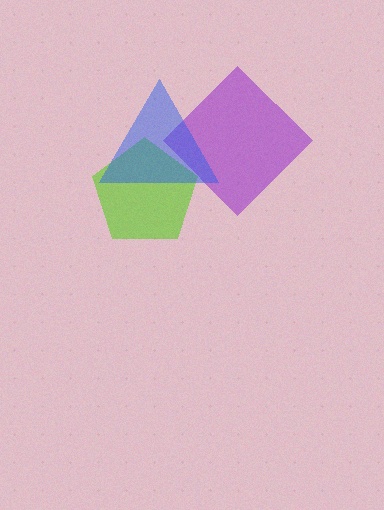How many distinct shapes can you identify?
There are 3 distinct shapes: a lime pentagon, a purple diamond, a blue triangle.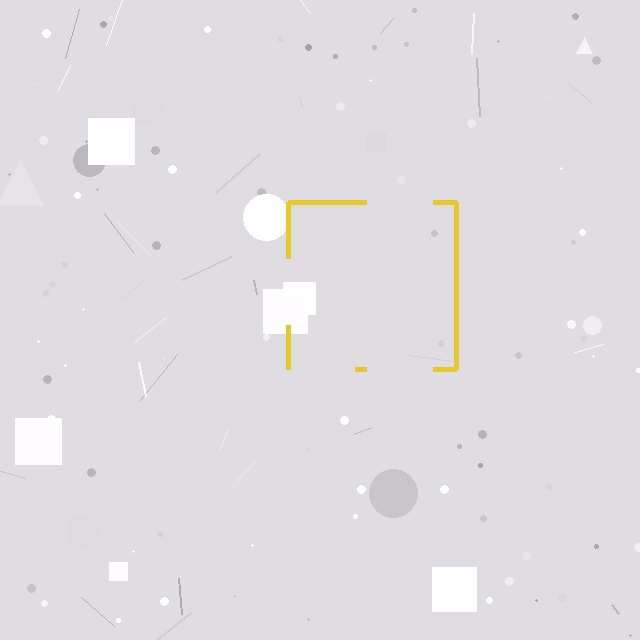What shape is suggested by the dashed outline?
The dashed outline suggests a square.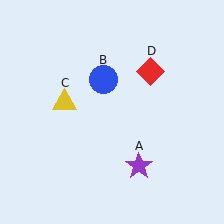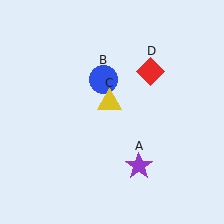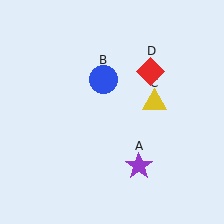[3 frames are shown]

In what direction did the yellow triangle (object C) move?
The yellow triangle (object C) moved right.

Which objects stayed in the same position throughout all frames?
Purple star (object A) and blue circle (object B) and red diamond (object D) remained stationary.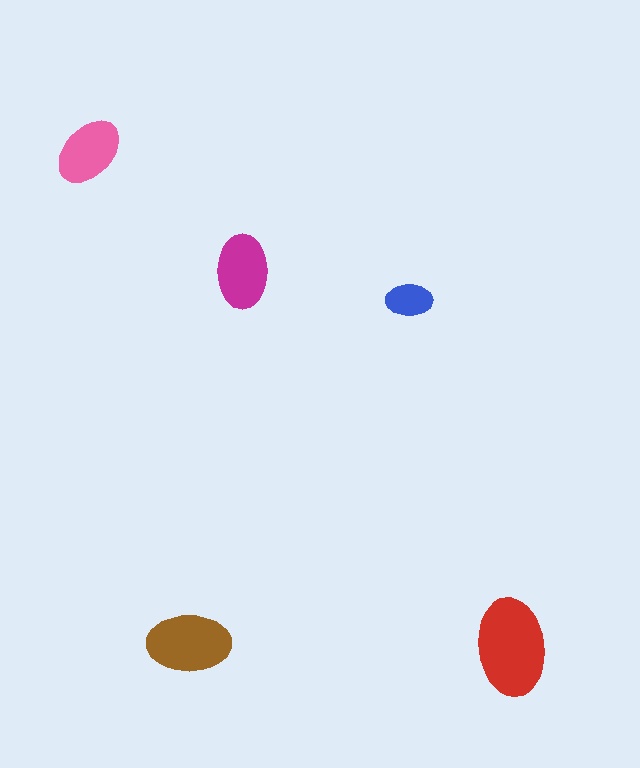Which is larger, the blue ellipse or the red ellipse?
The red one.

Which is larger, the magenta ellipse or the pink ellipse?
The magenta one.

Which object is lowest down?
The red ellipse is bottommost.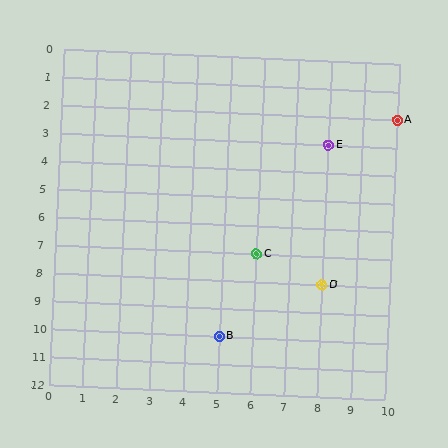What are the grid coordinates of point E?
Point E is at grid coordinates (8, 3).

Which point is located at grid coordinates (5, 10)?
Point B is at (5, 10).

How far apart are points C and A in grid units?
Points C and A are 4 columns and 5 rows apart (about 6.4 grid units diagonally).